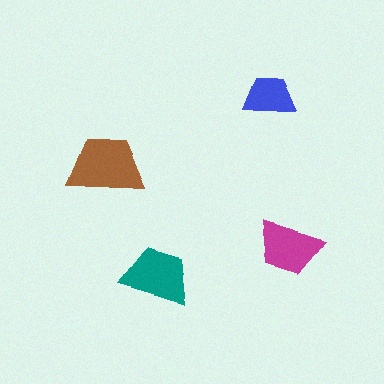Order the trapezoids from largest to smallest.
the brown one, the teal one, the magenta one, the blue one.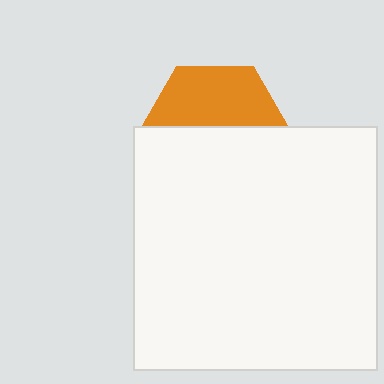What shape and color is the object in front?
The object in front is a white square.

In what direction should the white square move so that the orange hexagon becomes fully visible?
The white square should move down. That is the shortest direction to clear the overlap and leave the orange hexagon fully visible.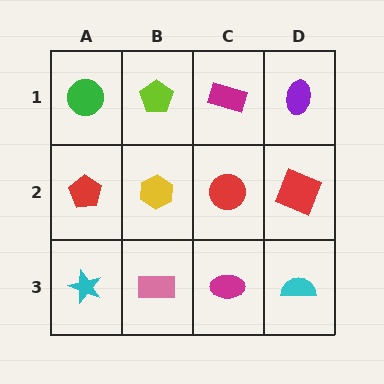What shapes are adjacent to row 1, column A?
A red pentagon (row 2, column A), a lime pentagon (row 1, column B).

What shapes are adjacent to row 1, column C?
A red circle (row 2, column C), a lime pentagon (row 1, column B), a purple ellipse (row 1, column D).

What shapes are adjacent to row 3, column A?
A red pentagon (row 2, column A), a pink rectangle (row 3, column B).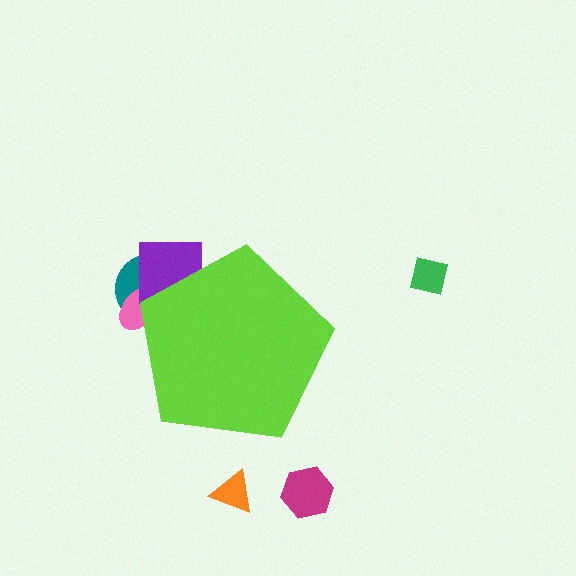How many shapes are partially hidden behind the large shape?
3 shapes are partially hidden.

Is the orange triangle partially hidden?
No, the orange triangle is fully visible.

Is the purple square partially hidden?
Yes, the purple square is partially hidden behind the lime pentagon.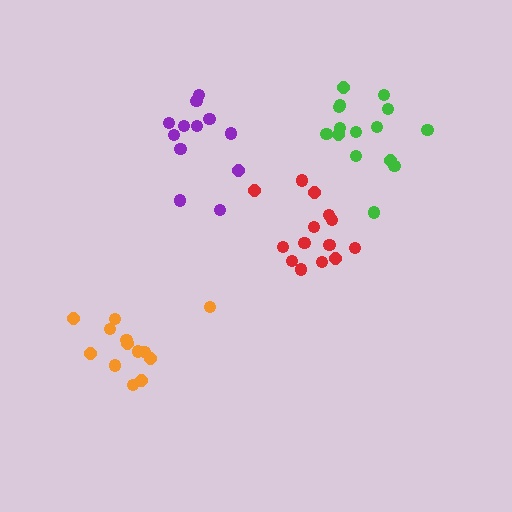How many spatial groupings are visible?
There are 4 spatial groupings.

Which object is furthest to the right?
The green cluster is rightmost.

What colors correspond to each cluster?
The clusters are colored: green, purple, red, orange.